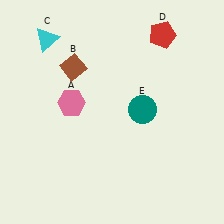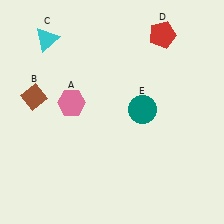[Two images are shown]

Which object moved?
The brown diamond (B) moved left.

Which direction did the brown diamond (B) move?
The brown diamond (B) moved left.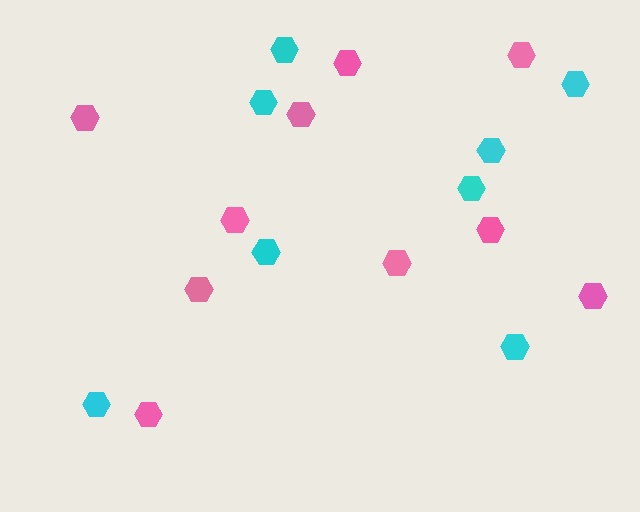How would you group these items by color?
There are 2 groups: one group of pink hexagons (10) and one group of cyan hexagons (8).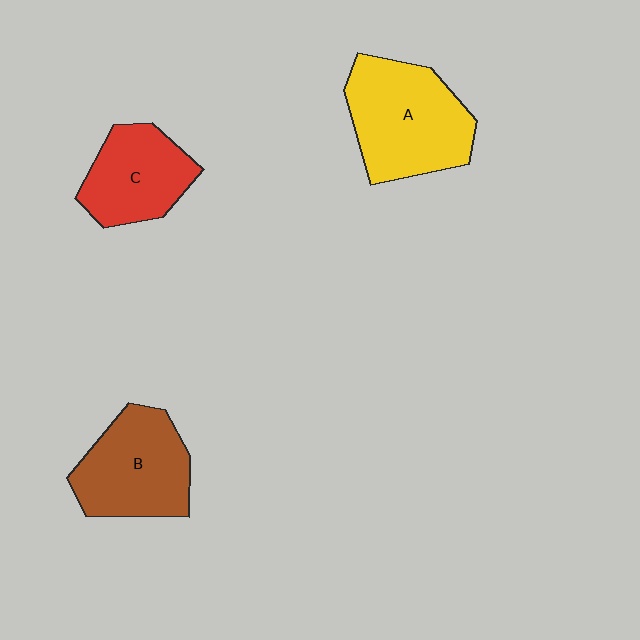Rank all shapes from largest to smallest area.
From largest to smallest: A (yellow), B (brown), C (red).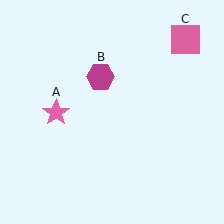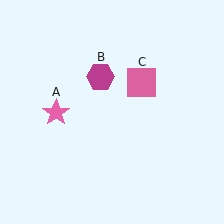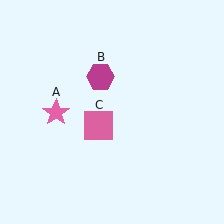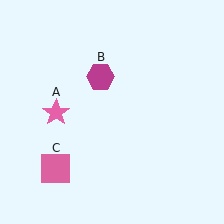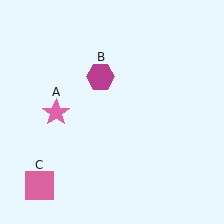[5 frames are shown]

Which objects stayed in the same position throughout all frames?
Pink star (object A) and magenta hexagon (object B) remained stationary.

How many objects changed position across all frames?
1 object changed position: pink square (object C).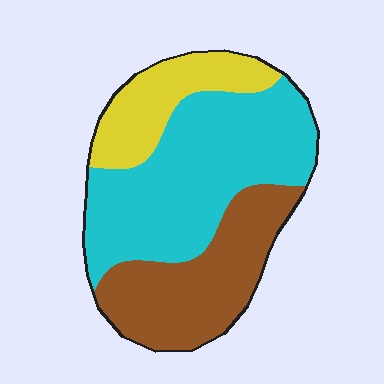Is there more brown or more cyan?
Cyan.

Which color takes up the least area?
Yellow, at roughly 20%.